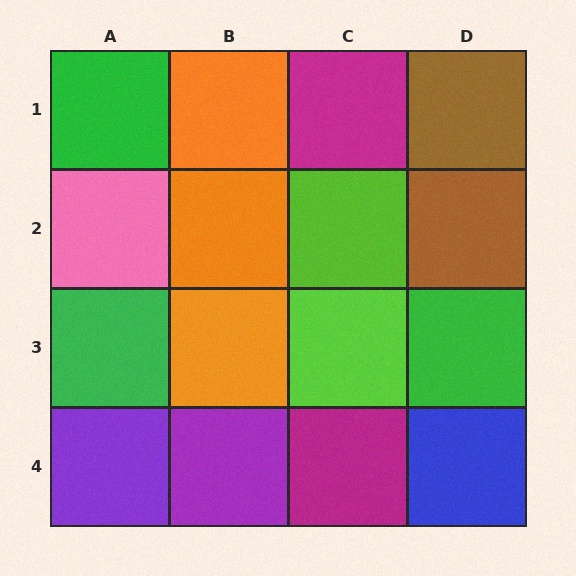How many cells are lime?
2 cells are lime.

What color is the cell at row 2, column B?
Orange.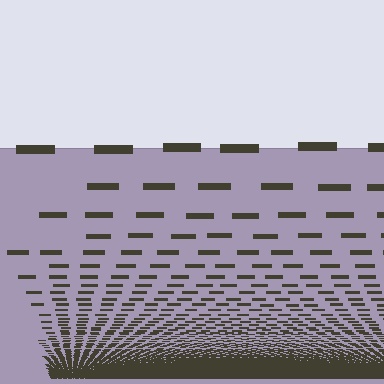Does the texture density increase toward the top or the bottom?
Density increases toward the bottom.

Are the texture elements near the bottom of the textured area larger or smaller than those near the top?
Smaller. The gradient is inverted — elements near the bottom are smaller and denser.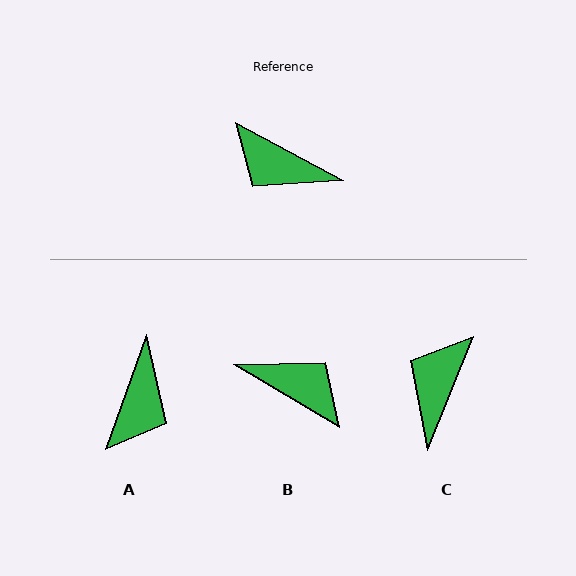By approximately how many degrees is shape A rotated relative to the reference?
Approximately 99 degrees counter-clockwise.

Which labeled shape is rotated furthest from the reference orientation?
B, about 178 degrees away.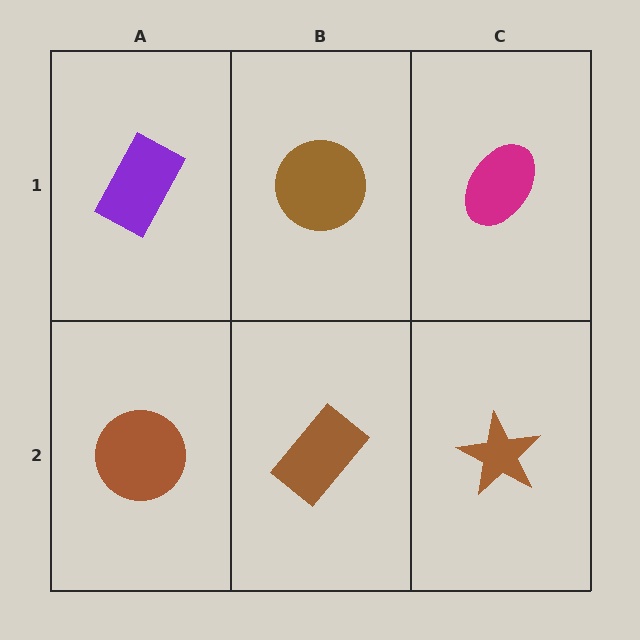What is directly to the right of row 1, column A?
A brown circle.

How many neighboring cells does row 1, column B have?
3.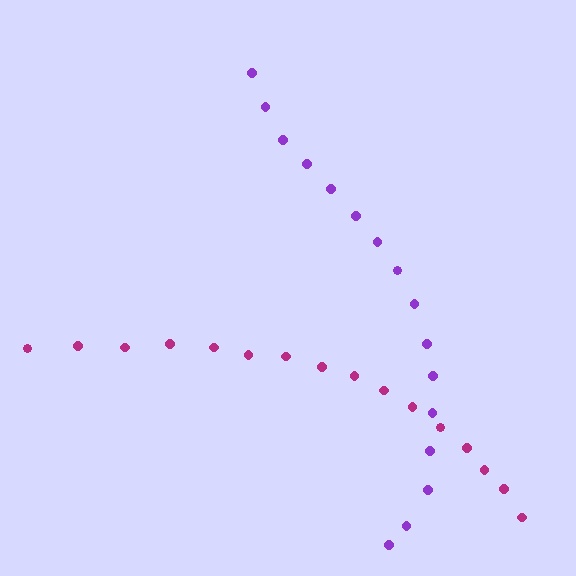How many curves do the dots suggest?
There are 2 distinct paths.